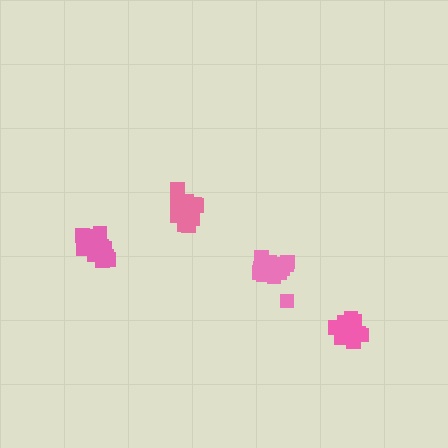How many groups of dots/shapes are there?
There are 4 groups.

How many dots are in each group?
Group 1: 17 dots, Group 2: 15 dots, Group 3: 17 dots, Group 4: 16 dots (65 total).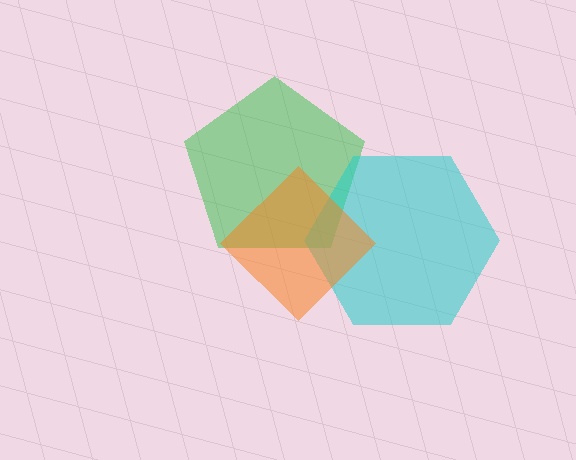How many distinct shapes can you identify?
There are 3 distinct shapes: a green pentagon, a cyan hexagon, an orange diamond.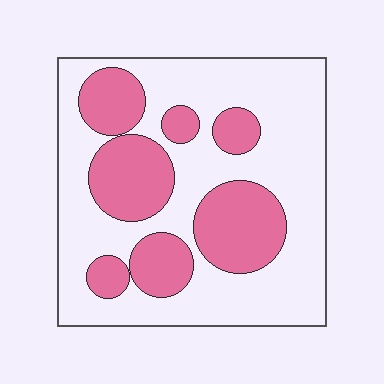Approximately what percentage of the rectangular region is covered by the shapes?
Approximately 35%.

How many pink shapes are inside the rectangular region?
7.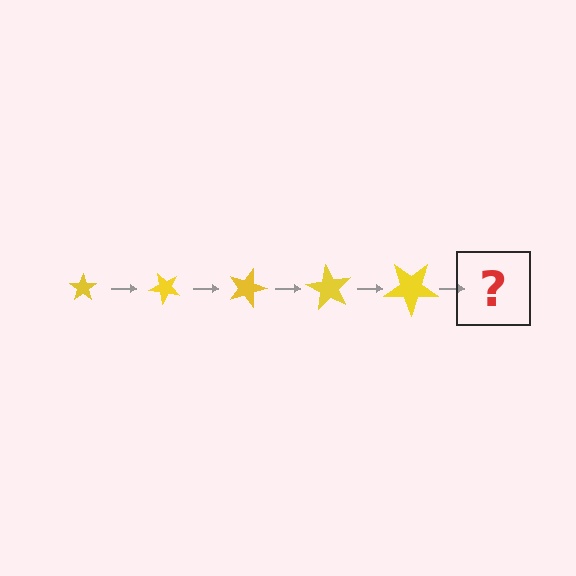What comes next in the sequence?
The next element should be a star, larger than the previous one and rotated 225 degrees from the start.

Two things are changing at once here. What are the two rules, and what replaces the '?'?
The two rules are that the star grows larger each step and it rotates 45 degrees each step. The '?' should be a star, larger than the previous one and rotated 225 degrees from the start.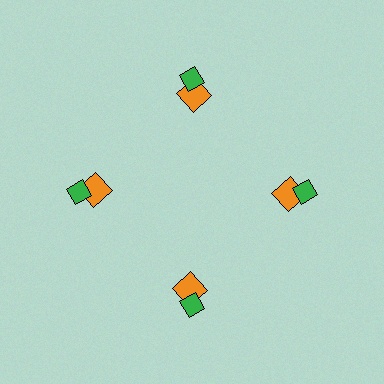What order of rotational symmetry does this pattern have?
This pattern has 4-fold rotational symmetry.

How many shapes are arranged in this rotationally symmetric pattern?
There are 8 shapes, arranged in 4 groups of 2.